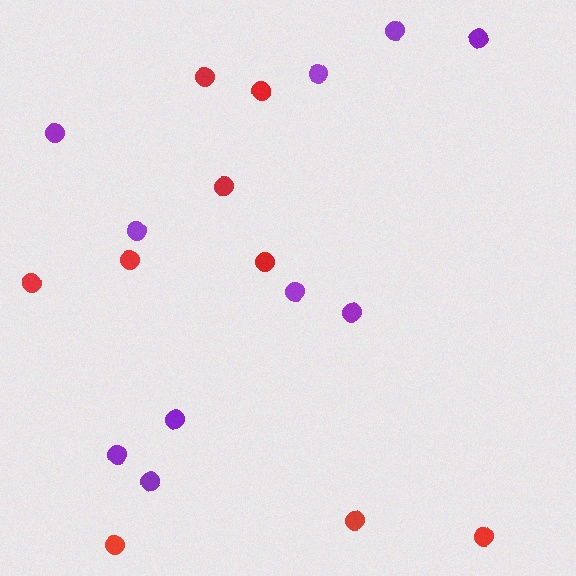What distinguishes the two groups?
There are 2 groups: one group of red circles (9) and one group of purple circles (10).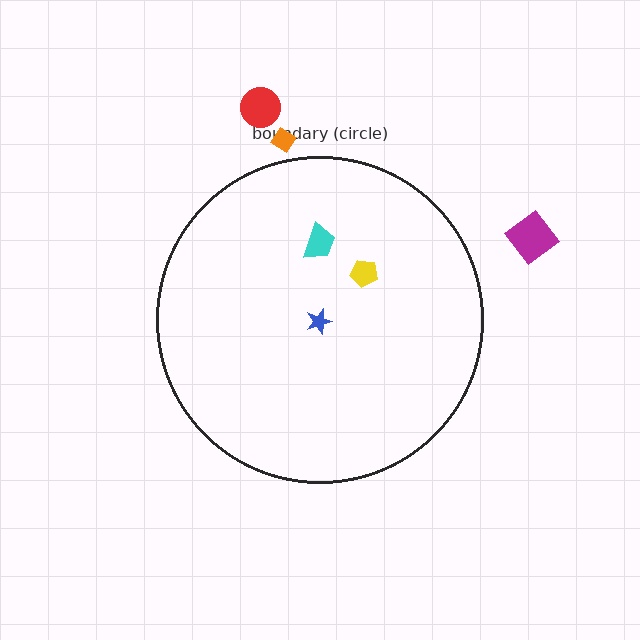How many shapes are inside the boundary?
3 inside, 3 outside.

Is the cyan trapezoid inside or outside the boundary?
Inside.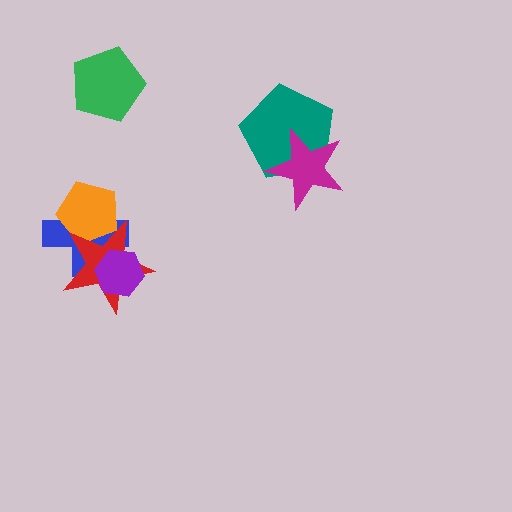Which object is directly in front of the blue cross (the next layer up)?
The orange pentagon is directly in front of the blue cross.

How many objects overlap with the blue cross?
3 objects overlap with the blue cross.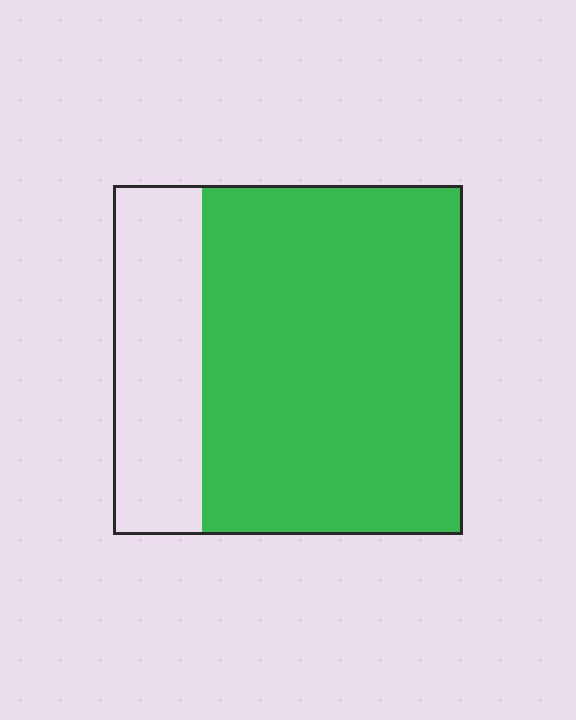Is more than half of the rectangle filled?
Yes.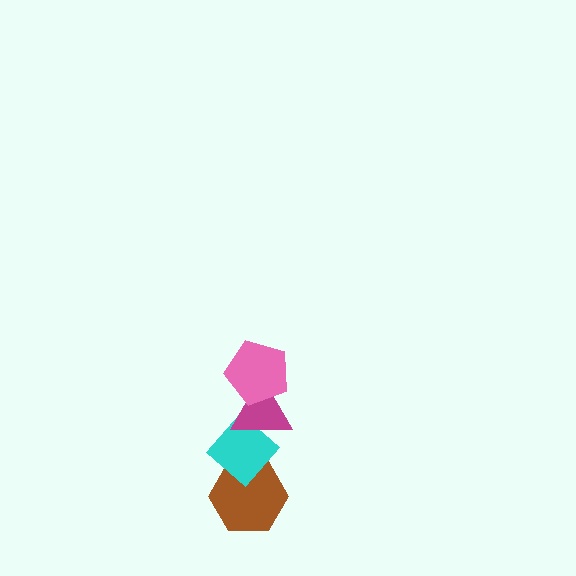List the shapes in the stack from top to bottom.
From top to bottom: the pink pentagon, the magenta triangle, the cyan diamond, the brown hexagon.